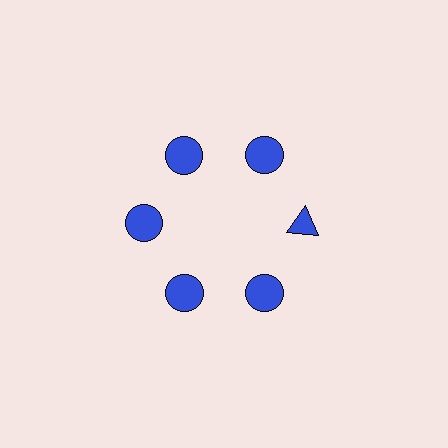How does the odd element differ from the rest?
It has a different shape: triangle instead of circle.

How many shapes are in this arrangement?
There are 6 shapes arranged in a ring pattern.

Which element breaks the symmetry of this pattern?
The blue triangle at roughly the 3 o'clock position breaks the symmetry. All other shapes are blue circles.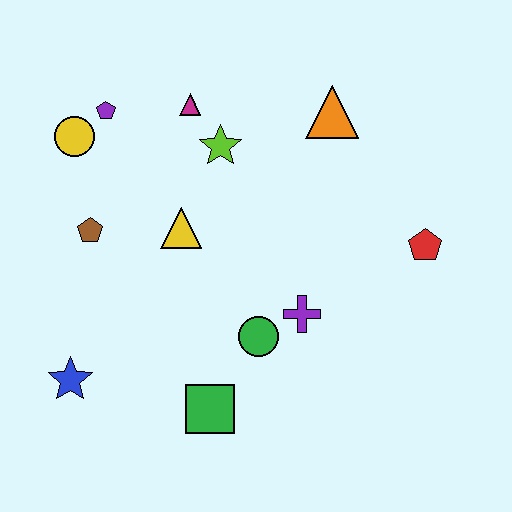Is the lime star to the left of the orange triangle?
Yes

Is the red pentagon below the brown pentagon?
Yes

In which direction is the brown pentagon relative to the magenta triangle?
The brown pentagon is below the magenta triangle.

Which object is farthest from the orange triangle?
The blue star is farthest from the orange triangle.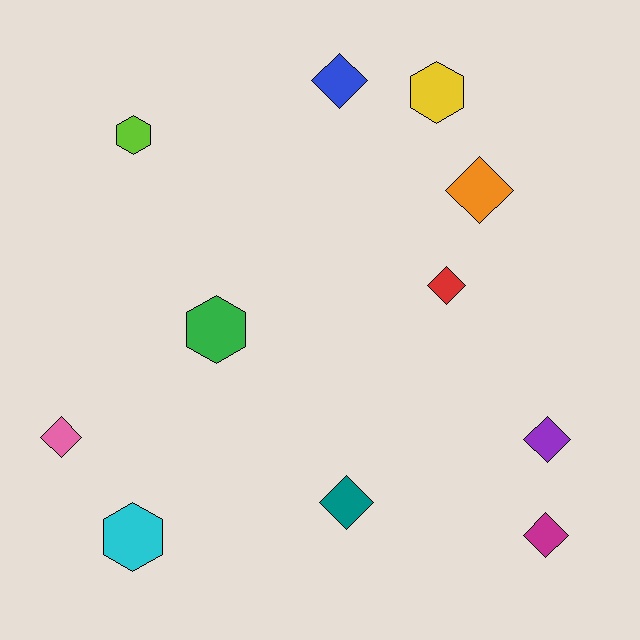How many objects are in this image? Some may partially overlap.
There are 11 objects.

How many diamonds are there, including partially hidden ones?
There are 7 diamonds.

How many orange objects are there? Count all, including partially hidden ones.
There is 1 orange object.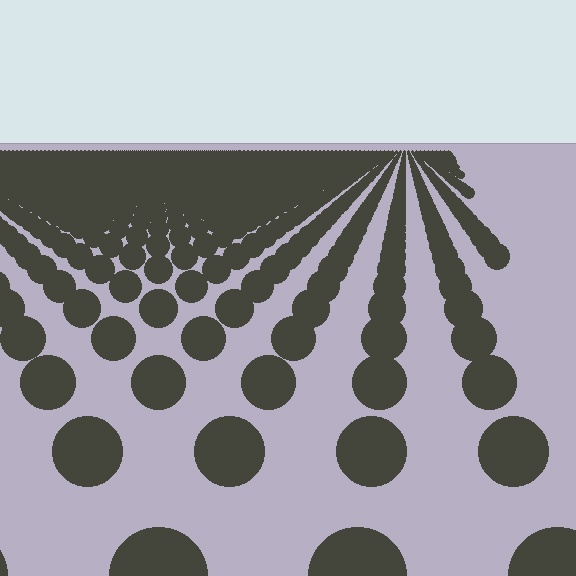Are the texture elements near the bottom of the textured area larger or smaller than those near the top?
Larger. Near the bottom, elements are closer to the viewer and appear at a bigger on-screen size.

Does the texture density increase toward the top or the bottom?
Density increases toward the top.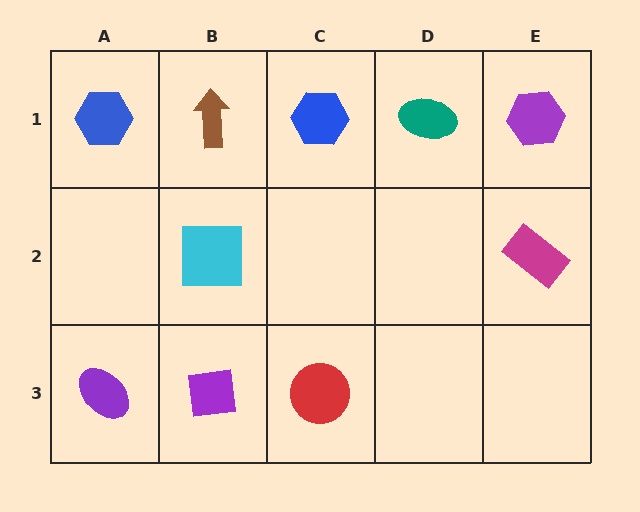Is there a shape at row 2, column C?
No, that cell is empty.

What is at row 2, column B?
A cyan square.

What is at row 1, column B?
A brown arrow.